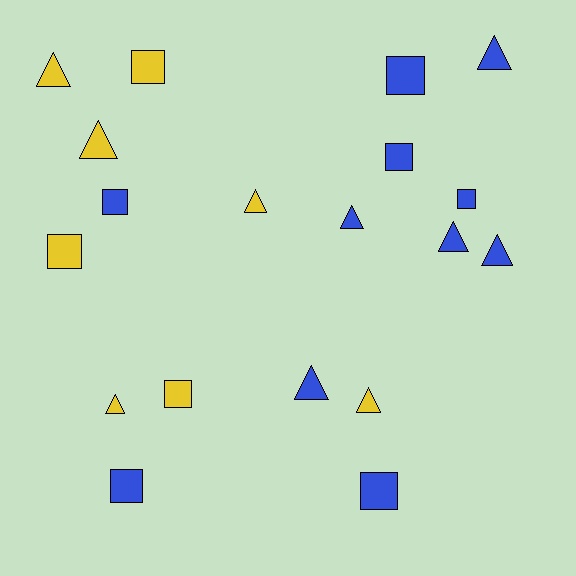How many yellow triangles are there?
There are 5 yellow triangles.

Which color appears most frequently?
Blue, with 11 objects.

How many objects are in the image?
There are 19 objects.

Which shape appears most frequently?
Triangle, with 10 objects.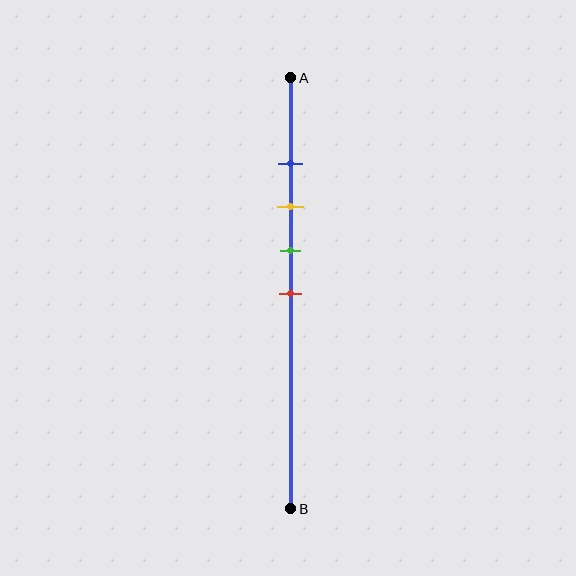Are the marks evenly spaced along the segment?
Yes, the marks are approximately evenly spaced.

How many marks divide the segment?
There are 4 marks dividing the segment.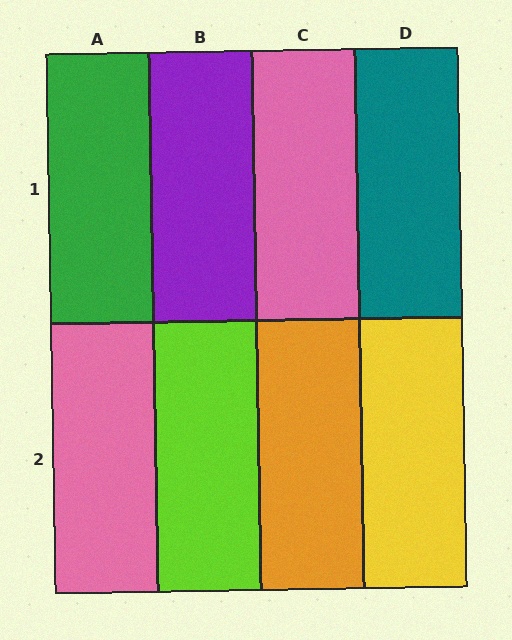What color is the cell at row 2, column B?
Lime.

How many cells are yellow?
1 cell is yellow.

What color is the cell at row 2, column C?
Orange.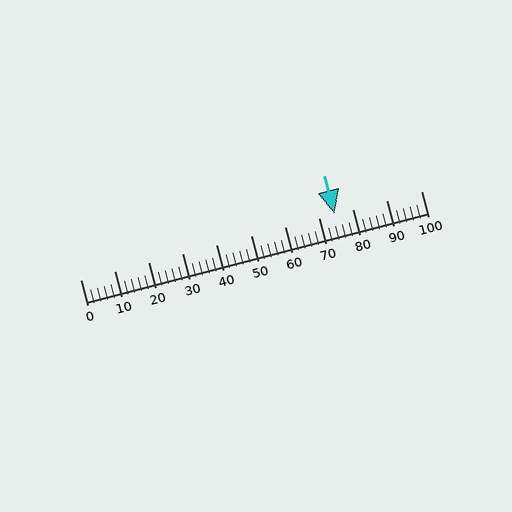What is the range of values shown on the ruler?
The ruler shows values from 0 to 100.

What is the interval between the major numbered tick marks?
The major tick marks are spaced 10 units apart.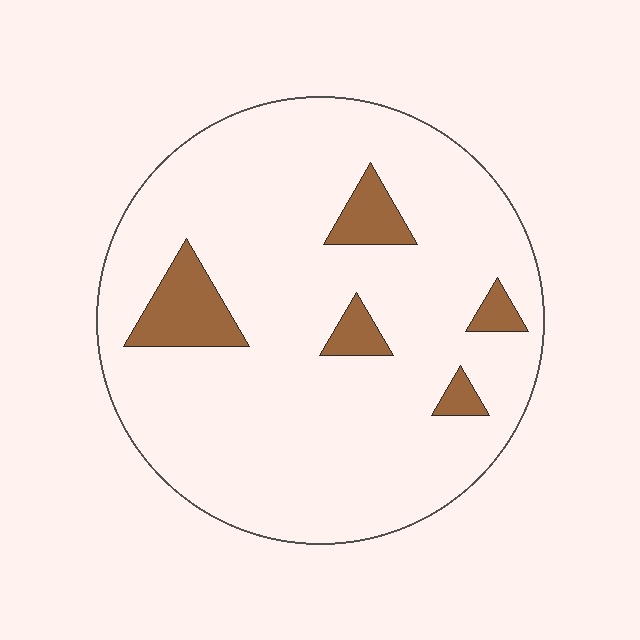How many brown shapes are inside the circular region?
5.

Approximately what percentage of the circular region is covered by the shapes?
Approximately 10%.